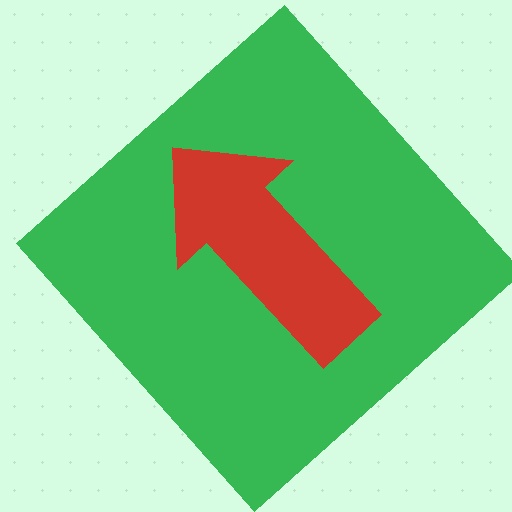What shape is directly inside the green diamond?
The red arrow.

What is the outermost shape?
The green diamond.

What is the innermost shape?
The red arrow.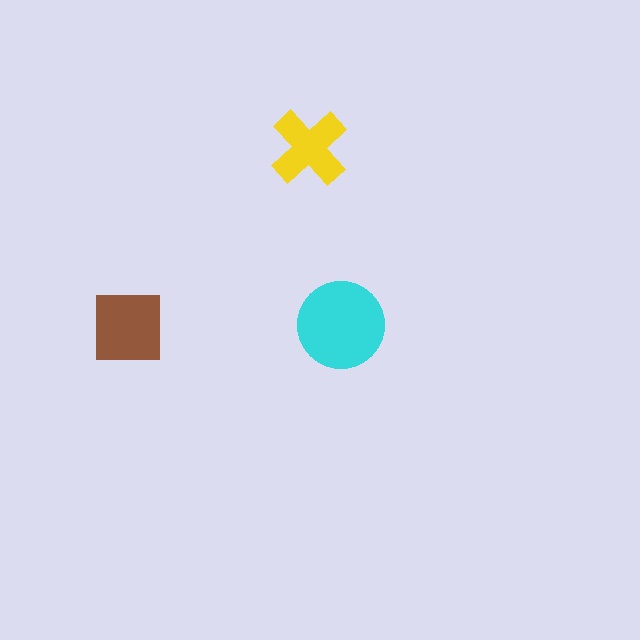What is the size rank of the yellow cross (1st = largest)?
3rd.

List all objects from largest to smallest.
The cyan circle, the brown square, the yellow cross.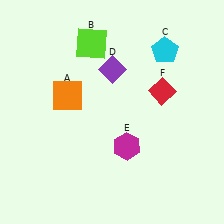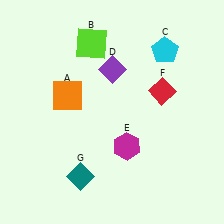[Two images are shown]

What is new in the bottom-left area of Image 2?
A teal diamond (G) was added in the bottom-left area of Image 2.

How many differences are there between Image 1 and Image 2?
There is 1 difference between the two images.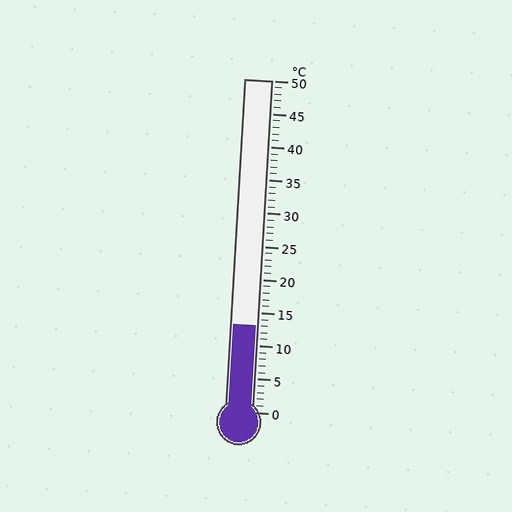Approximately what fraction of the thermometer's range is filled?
The thermometer is filled to approximately 25% of its range.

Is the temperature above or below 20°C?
The temperature is below 20°C.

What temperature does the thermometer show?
The thermometer shows approximately 13°C.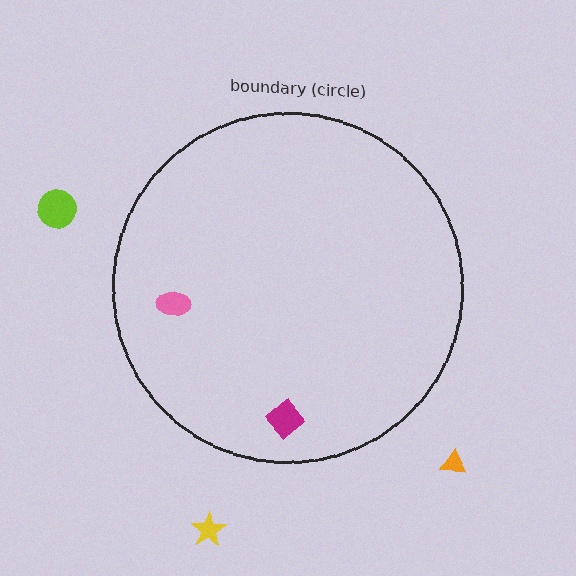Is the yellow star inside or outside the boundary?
Outside.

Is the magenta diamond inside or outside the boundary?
Inside.